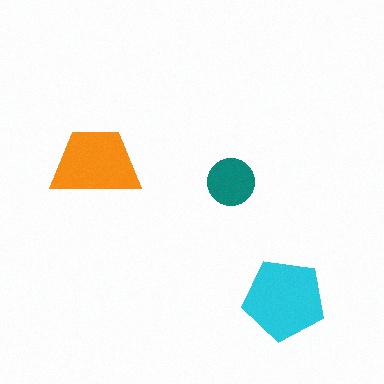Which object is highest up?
The orange trapezoid is topmost.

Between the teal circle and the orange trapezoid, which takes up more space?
The orange trapezoid.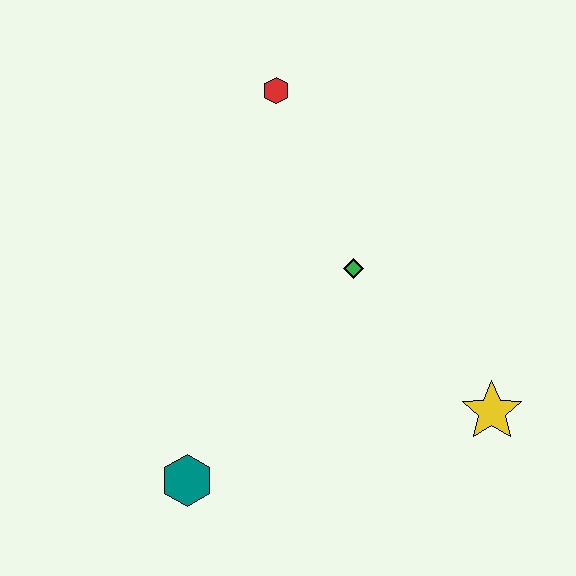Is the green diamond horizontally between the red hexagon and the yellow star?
Yes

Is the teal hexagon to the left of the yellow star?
Yes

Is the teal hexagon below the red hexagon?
Yes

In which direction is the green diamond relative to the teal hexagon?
The green diamond is above the teal hexagon.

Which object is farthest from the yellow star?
The red hexagon is farthest from the yellow star.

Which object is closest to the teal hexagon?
The green diamond is closest to the teal hexagon.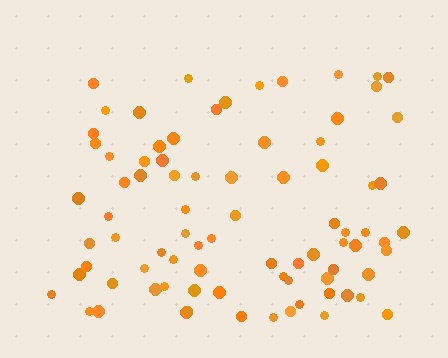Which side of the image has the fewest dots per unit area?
The top.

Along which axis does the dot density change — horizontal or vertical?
Vertical.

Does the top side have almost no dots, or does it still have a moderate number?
Still a moderate number, just noticeably fewer than the bottom.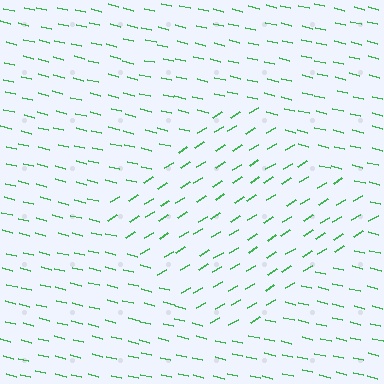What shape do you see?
I see a diamond.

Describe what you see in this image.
The image is filled with small green line segments. A diamond region in the image has lines oriented differently from the surrounding lines, creating a visible texture boundary.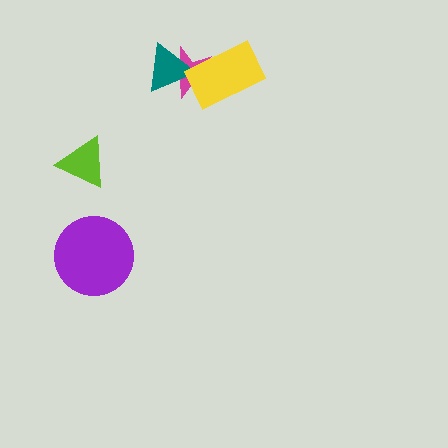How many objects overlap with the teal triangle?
2 objects overlap with the teal triangle.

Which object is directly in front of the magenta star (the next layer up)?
The teal triangle is directly in front of the magenta star.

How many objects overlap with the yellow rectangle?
2 objects overlap with the yellow rectangle.